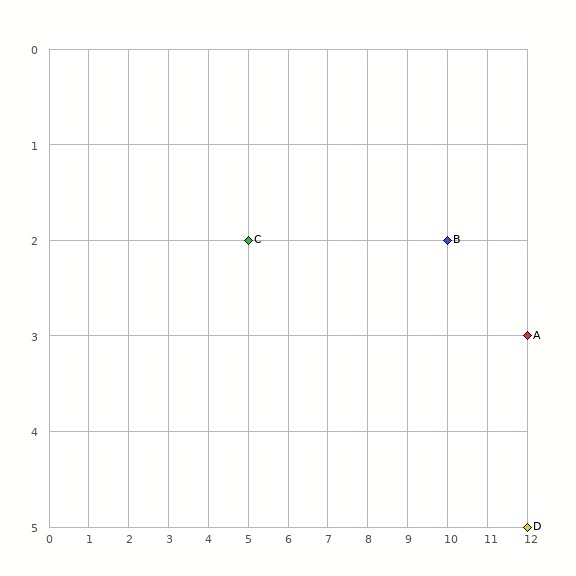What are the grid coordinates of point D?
Point D is at grid coordinates (12, 5).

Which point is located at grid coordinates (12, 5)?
Point D is at (12, 5).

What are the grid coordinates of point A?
Point A is at grid coordinates (12, 3).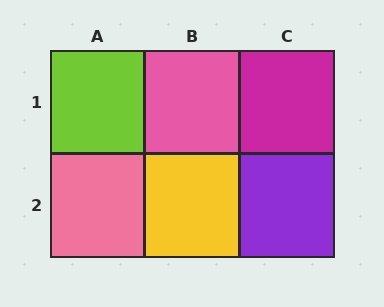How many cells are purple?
1 cell is purple.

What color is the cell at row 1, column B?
Pink.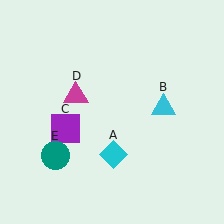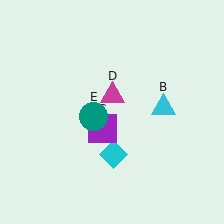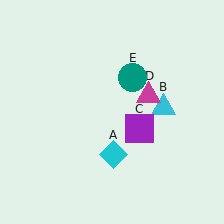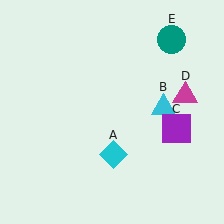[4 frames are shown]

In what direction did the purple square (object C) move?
The purple square (object C) moved right.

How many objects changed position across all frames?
3 objects changed position: purple square (object C), magenta triangle (object D), teal circle (object E).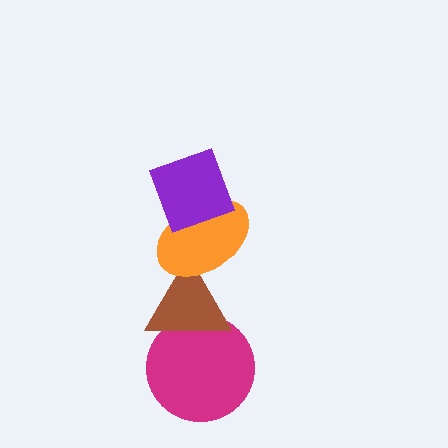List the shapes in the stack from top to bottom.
From top to bottom: the purple diamond, the orange ellipse, the brown triangle, the magenta circle.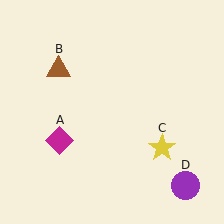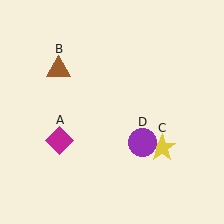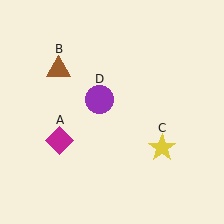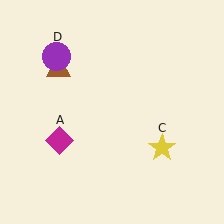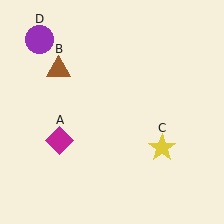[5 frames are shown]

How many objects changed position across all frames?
1 object changed position: purple circle (object D).